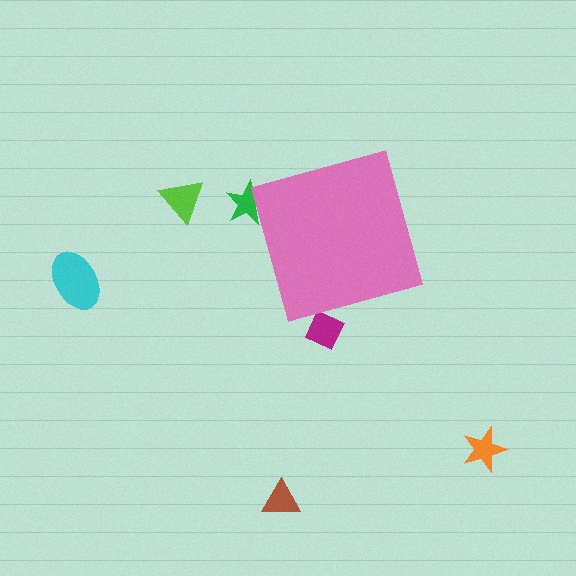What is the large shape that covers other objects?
A pink diamond.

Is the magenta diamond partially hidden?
Yes, the magenta diamond is partially hidden behind the pink diamond.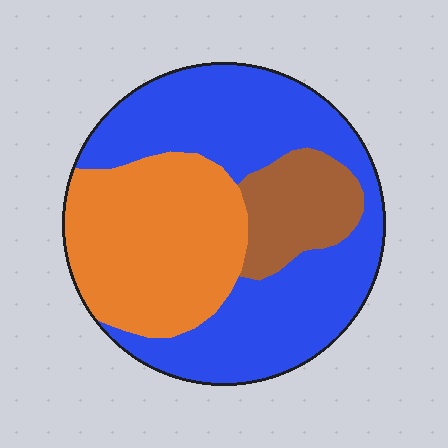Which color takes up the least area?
Brown, at roughly 15%.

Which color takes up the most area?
Blue, at roughly 50%.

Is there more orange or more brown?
Orange.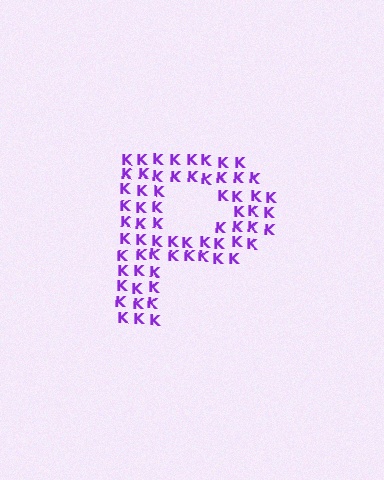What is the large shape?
The large shape is the letter P.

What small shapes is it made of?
It is made of small letter K's.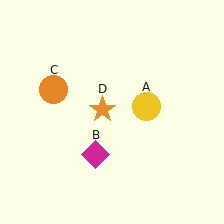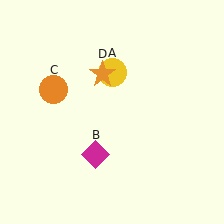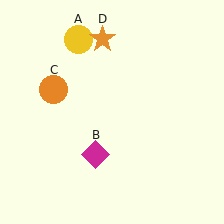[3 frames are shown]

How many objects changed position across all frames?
2 objects changed position: yellow circle (object A), orange star (object D).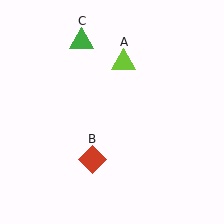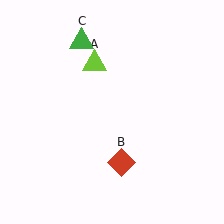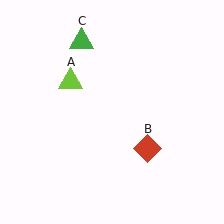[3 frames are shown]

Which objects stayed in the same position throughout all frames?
Green triangle (object C) remained stationary.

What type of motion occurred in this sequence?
The lime triangle (object A), red diamond (object B) rotated counterclockwise around the center of the scene.